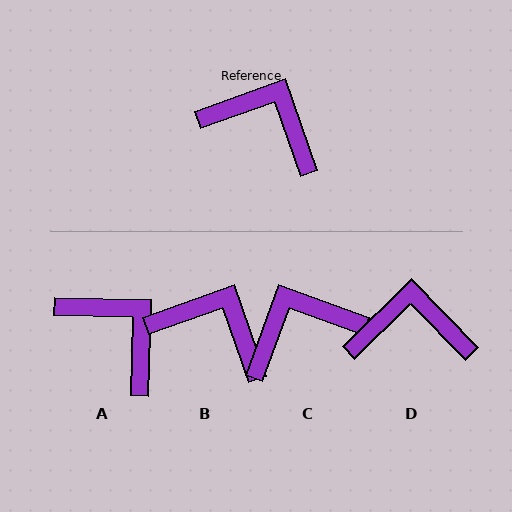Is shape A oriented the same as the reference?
No, it is off by about 21 degrees.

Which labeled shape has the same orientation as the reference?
B.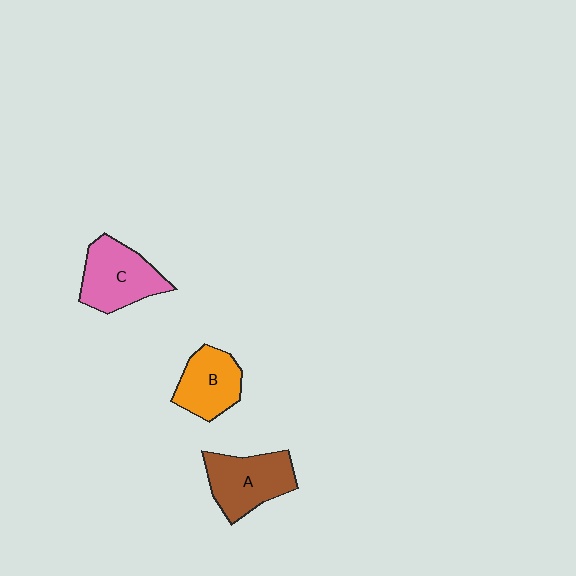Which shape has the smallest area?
Shape B (orange).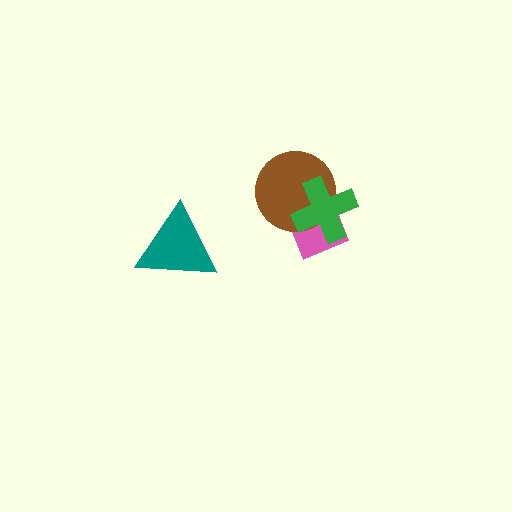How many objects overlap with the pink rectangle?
2 objects overlap with the pink rectangle.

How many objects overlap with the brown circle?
2 objects overlap with the brown circle.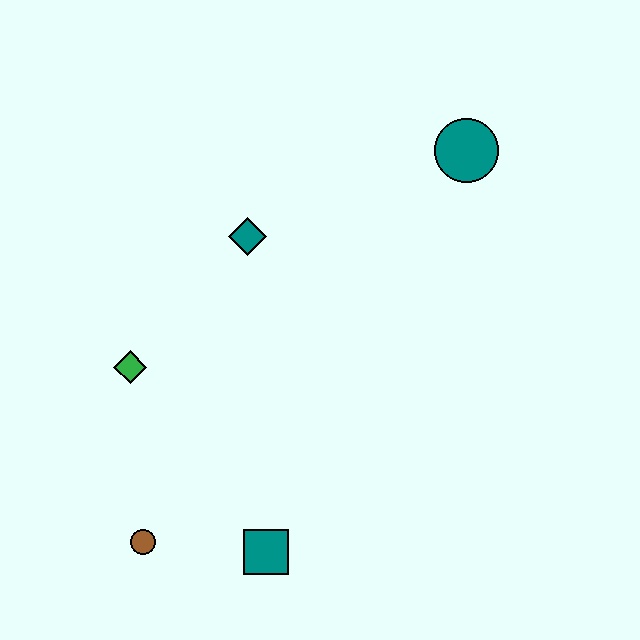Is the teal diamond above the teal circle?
No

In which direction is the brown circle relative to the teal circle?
The brown circle is below the teal circle.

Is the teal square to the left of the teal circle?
Yes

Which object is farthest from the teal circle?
The brown circle is farthest from the teal circle.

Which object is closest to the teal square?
The brown circle is closest to the teal square.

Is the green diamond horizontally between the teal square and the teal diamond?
No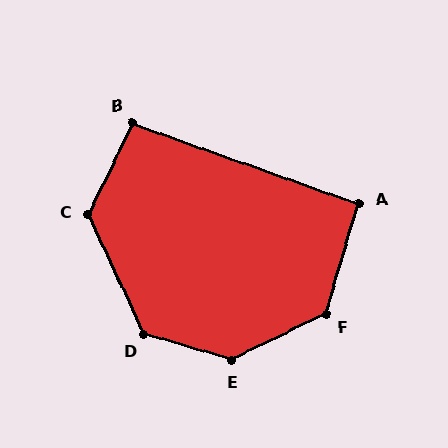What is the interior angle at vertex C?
Approximately 129 degrees (obtuse).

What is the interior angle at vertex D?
Approximately 131 degrees (obtuse).